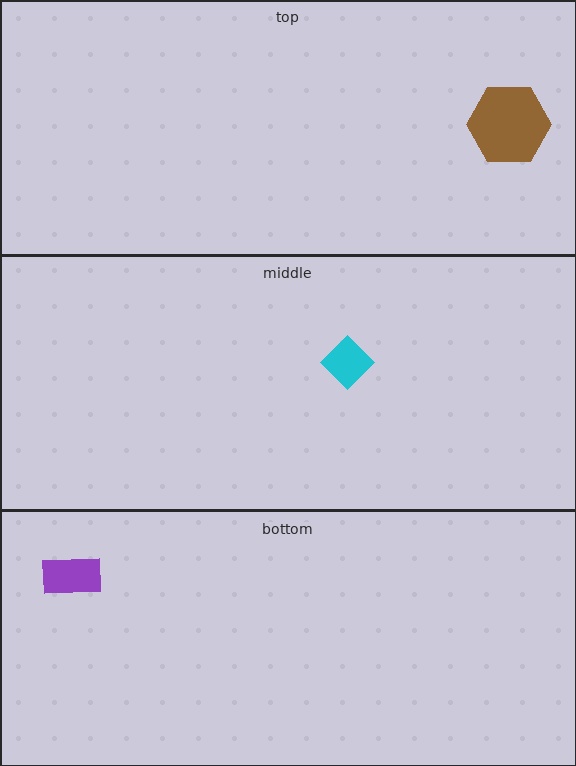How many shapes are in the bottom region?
1.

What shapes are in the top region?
The brown hexagon.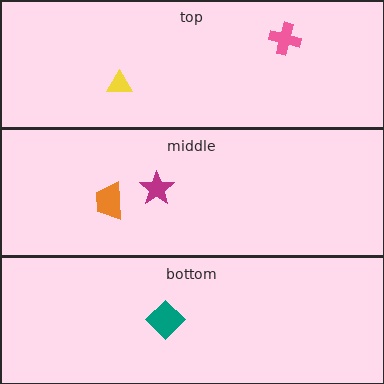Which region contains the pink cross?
The top region.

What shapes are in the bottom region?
The teal diamond.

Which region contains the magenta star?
The middle region.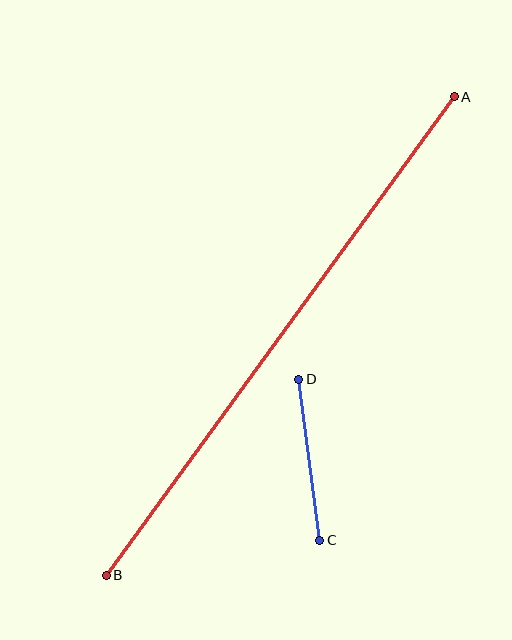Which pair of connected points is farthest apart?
Points A and B are farthest apart.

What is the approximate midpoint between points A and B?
The midpoint is at approximately (280, 336) pixels.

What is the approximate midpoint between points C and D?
The midpoint is at approximately (309, 460) pixels.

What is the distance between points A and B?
The distance is approximately 592 pixels.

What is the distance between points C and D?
The distance is approximately 162 pixels.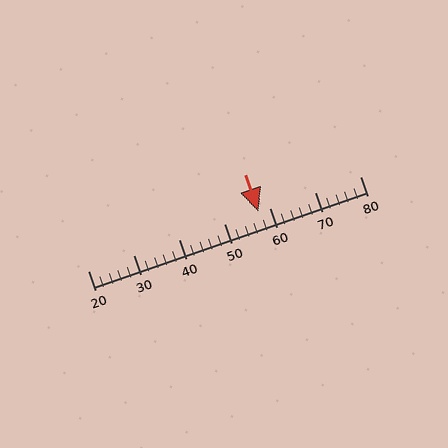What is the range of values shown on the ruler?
The ruler shows values from 20 to 80.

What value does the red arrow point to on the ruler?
The red arrow points to approximately 58.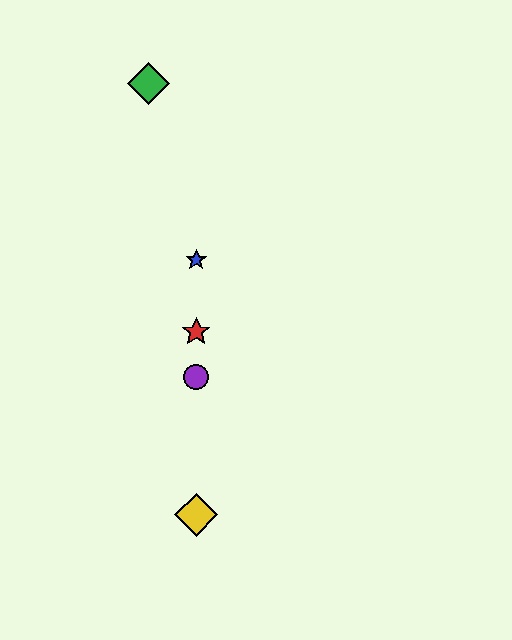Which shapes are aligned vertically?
The red star, the blue star, the yellow diamond, the purple circle are aligned vertically.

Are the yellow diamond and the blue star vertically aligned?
Yes, both are at x≈196.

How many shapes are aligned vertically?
4 shapes (the red star, the blue star, the yellow diamond, the purple circle) are aligned vertically.